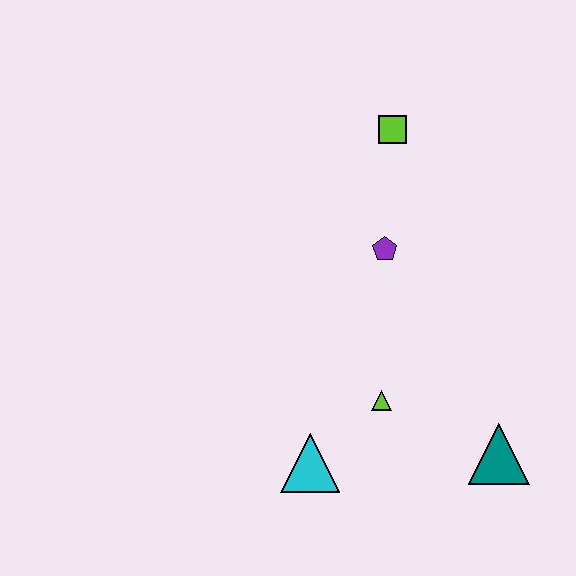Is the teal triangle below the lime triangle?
Yes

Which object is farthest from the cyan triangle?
The lime square is farthest from the cyan triangle.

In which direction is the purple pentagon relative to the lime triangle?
The purple pentagon is above the lime triangle.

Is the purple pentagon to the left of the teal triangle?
Yes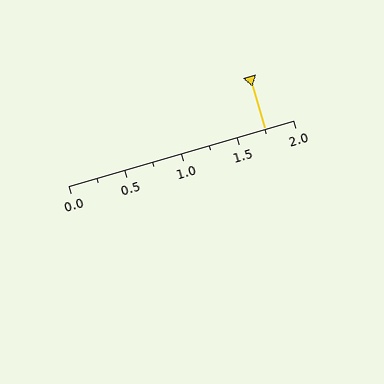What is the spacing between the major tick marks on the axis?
The major ticks are spaced 0.5 apart.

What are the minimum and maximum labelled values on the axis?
The axis runs from 0.0 to 2.0.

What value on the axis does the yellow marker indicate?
The marker indicates approximately 1.75.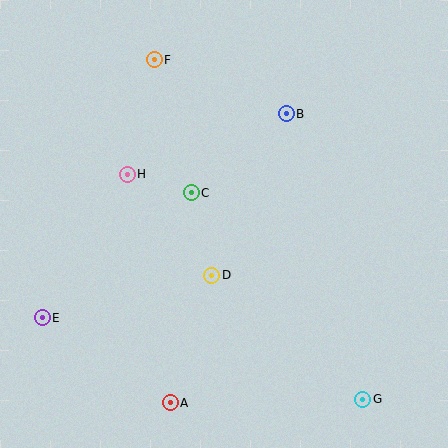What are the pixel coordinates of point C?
Point C is at (191, 193).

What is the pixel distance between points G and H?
The distance between G and H is 326 pixels.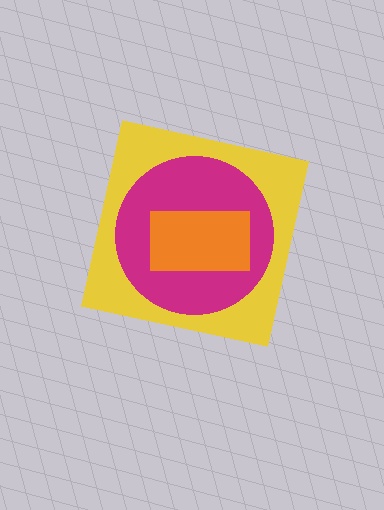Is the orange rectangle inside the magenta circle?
Yes.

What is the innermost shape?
The orange rectangle.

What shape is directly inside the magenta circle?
The orange rectangle.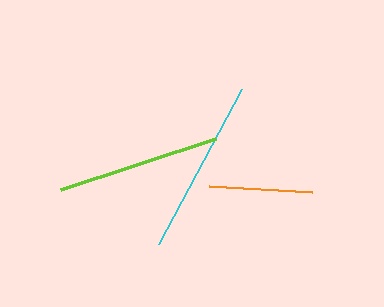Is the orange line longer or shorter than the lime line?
The lime line is longer than the orange line.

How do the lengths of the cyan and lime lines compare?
The cyan and lime lines are approximately the same length.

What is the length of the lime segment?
The lime segment is approximately 163 pixels long.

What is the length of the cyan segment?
The cyan segment is approximately 177 pixels long.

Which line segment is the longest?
The cyan line is the longest at approximately 177 pixels.